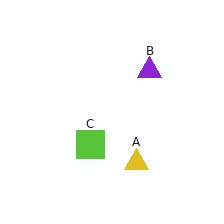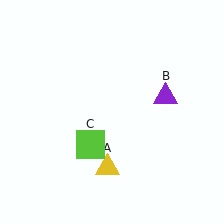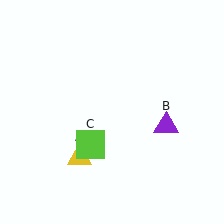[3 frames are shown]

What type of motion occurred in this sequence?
The yellow triangle (object A), purple triangle (object B) rotated clockwise around the center of the scene.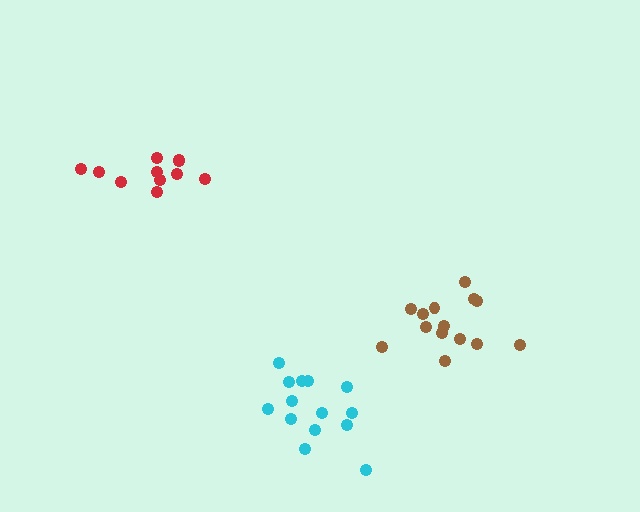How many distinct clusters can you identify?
There are 3 distinct clusters.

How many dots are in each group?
Group 1: 14 dots, Group 2: 14 dots, Group 3: 11 dots (39 total).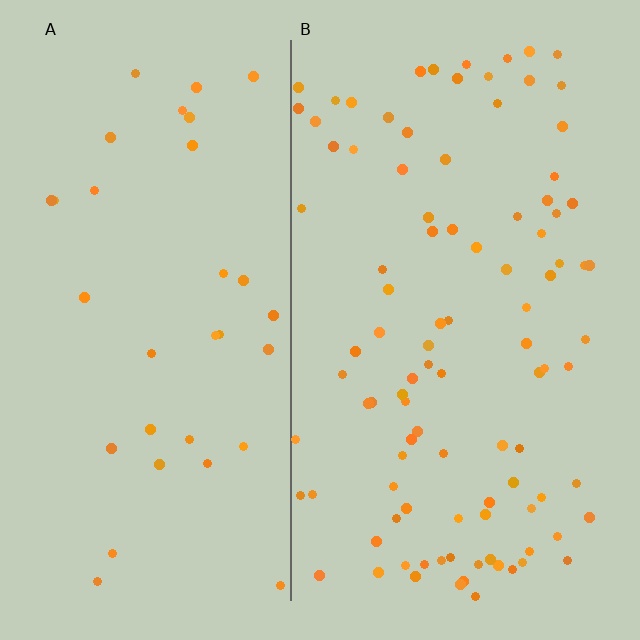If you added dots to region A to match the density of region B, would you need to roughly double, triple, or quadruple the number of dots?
Approximately triple.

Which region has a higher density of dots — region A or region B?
B (the right).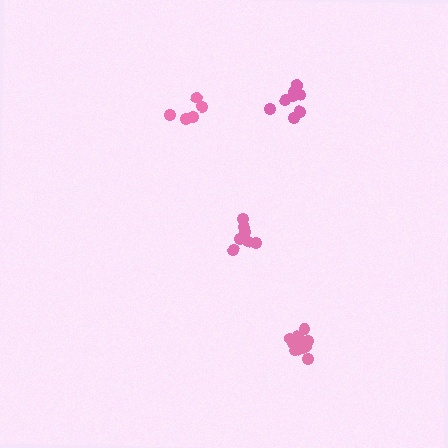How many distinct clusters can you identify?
There are 4 distinct clusters.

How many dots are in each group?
Group 1: 5 dots, Group 2: 7 dots, Group 3: 8 dots, Group 4: 11 dots (31 total).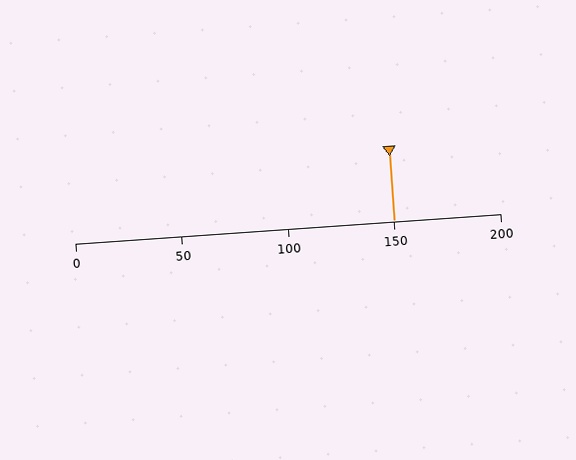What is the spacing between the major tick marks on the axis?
The major ticks are spaced 50 apart.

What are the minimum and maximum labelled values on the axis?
The axis runs from 0 to 200.